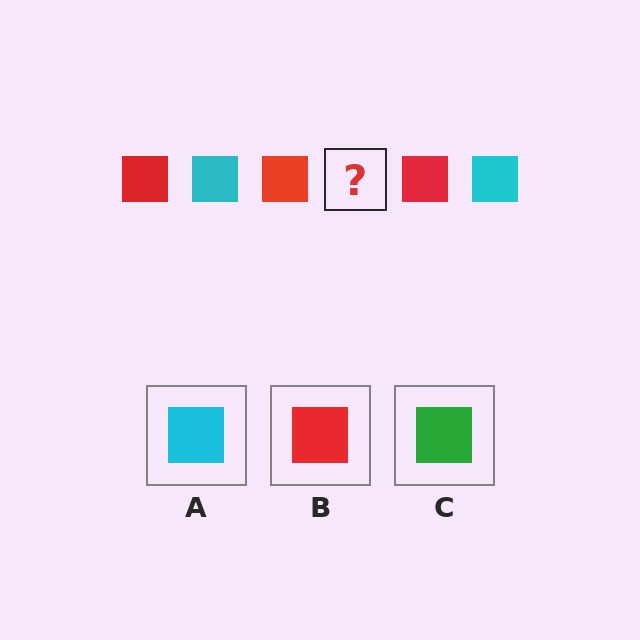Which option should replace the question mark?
Option A.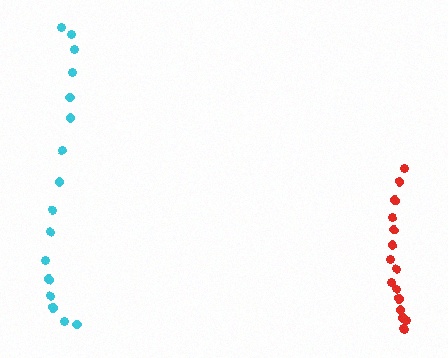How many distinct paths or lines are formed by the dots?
There are 2 distinct paths.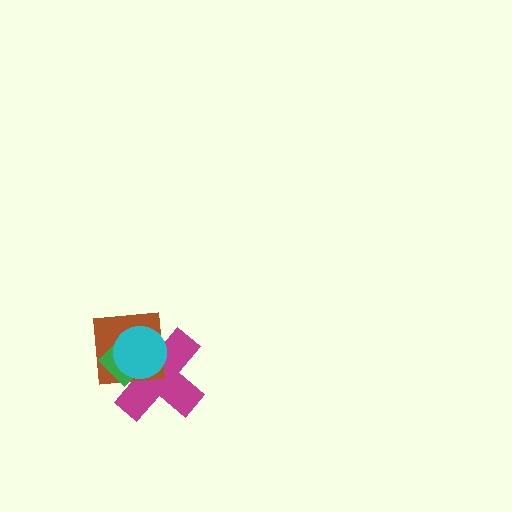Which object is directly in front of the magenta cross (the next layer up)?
The brown square is directly in front of the magenta cross.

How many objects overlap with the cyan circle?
3 objects overlap with the cyan circle.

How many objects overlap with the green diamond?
3 objects overlap with the green diamond.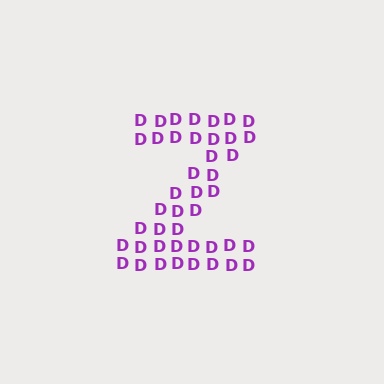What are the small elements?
The small elements are letter D's.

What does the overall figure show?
The overall figure shows the letter Z.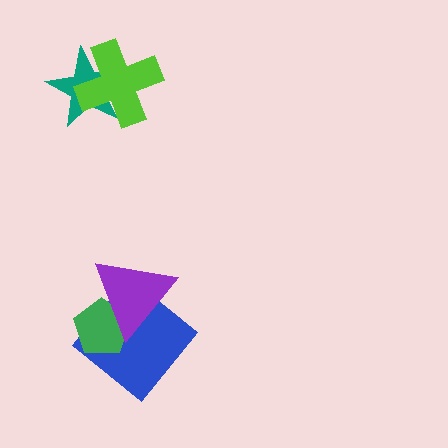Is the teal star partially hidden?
Yes, it is partially covered by another shape.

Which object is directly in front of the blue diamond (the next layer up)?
The green pentagon is directly in front of the blue diamond.